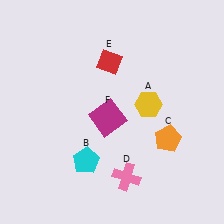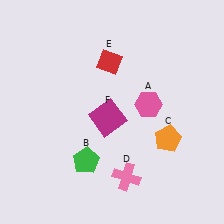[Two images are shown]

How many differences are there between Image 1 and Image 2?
There are 2 differences between the two images.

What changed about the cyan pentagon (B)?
In Image 1, B is cyan. In Image 2, it changed to green.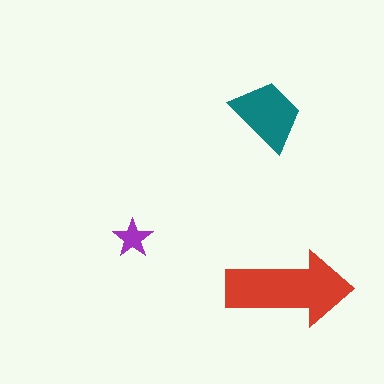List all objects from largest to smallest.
The red arrow, the teal trapezoid, the purple star.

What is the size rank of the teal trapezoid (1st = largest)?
2nd.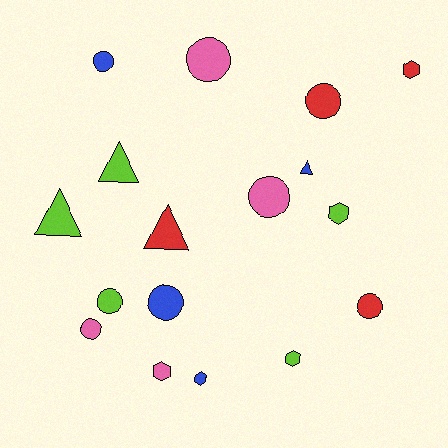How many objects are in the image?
There are 17 objects.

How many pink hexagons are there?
There is 1 pink hexagon.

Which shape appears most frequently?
Circle, with 8 objects.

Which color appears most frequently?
Lime, with 5 objects.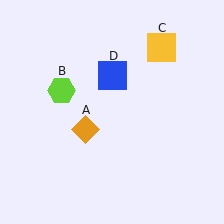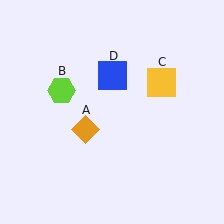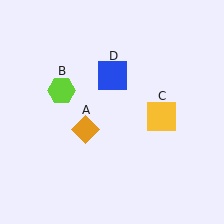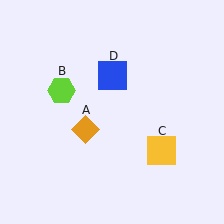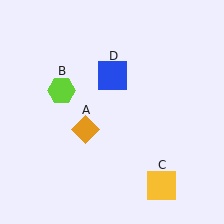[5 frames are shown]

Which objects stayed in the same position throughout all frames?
Orange diamond (object A) and lime hexagon (object B) and blue square (object D) remained stationary.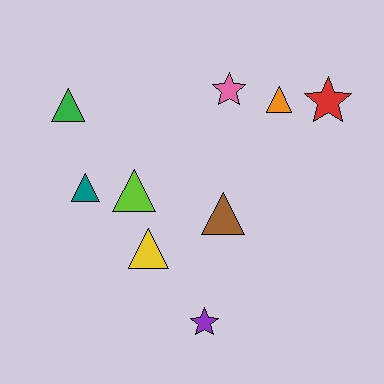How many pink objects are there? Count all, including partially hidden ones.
There is 1 pink object.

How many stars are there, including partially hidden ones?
There are 3 stars.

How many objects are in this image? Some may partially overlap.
There are 9 objects.